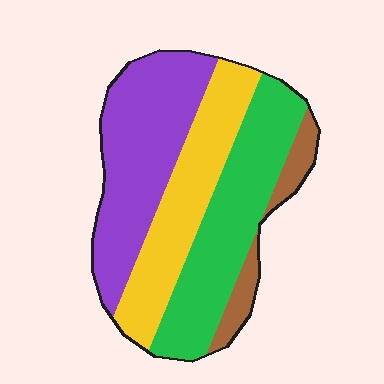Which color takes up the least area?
Brown, at roughly 10%.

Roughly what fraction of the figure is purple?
Purple covers about 35% of the figure.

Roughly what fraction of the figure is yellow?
Yellow covers 26% of the figure.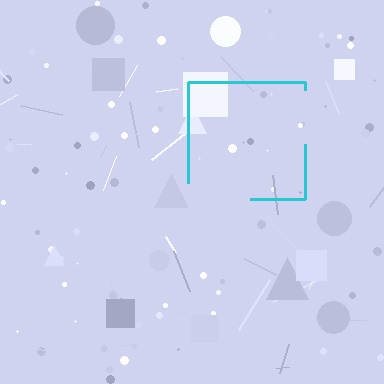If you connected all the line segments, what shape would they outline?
They would outline a square.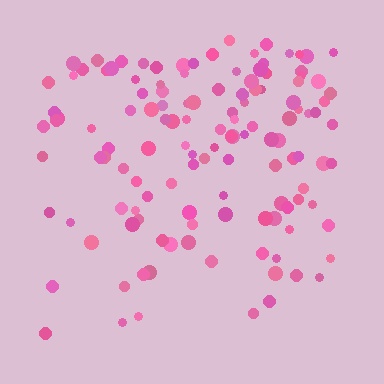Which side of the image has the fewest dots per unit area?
The bottom.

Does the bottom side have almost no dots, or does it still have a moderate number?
Still a moderate number, just noticeably fewer than the top.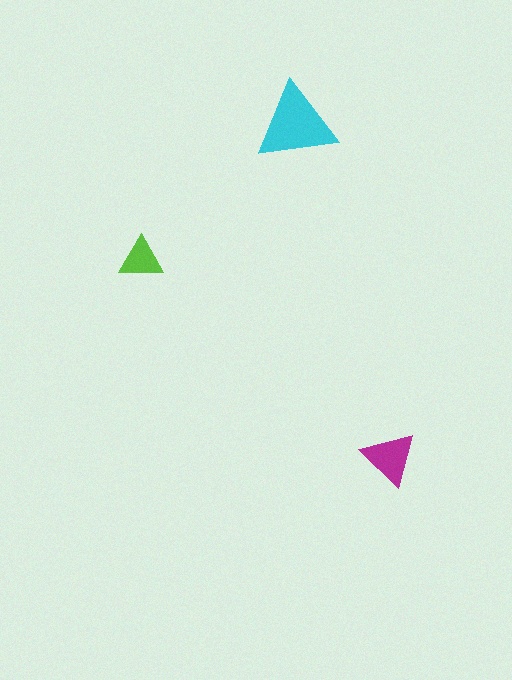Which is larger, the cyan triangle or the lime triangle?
The cyan one.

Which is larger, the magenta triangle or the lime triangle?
The magenta one.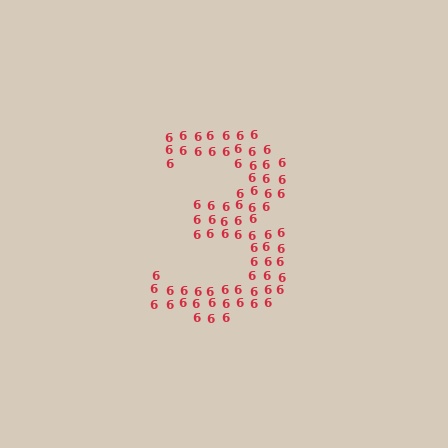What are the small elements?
The small elements are digit 6's.